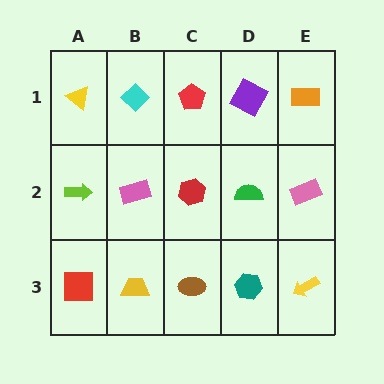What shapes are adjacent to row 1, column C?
A red hexagon (row 2, column C), a cyan diamond (row 1, column B), a purple square (row 1, column D).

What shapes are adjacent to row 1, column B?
A pink rectangle (row 2, column B), a yellow triangle (row 1, column A), a red pentagon (row 1, column C).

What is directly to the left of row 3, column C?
A yellow trapezoid.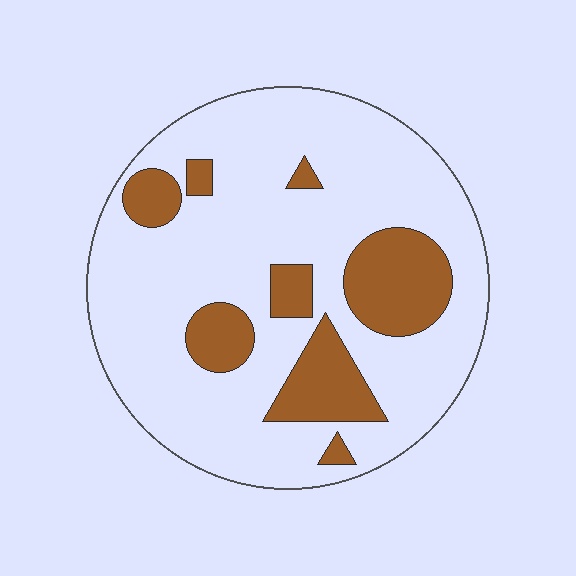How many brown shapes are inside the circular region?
8.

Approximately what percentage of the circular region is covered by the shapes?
Approximately 20%.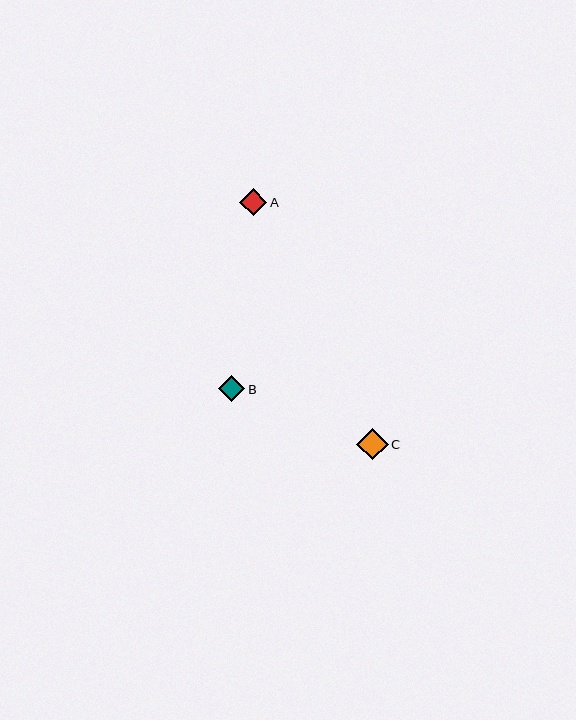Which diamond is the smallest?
Diamond B is the smallest with a size of approximately 26 pixels.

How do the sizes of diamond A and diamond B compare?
Diamond A and diamond B are approximately the same size.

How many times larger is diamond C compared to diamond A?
Diamond C is approximately 1.2 times the size of diamond A.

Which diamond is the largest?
Diamond C is the largest with a size of approximately 32 pixels.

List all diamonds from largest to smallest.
From largest to smallest: C, A, B.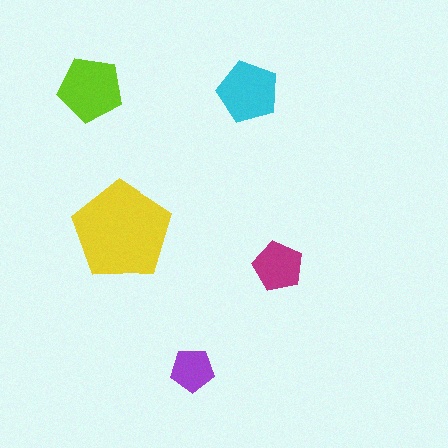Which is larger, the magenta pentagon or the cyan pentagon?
The cyan one.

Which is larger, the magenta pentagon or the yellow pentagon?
The yellow one.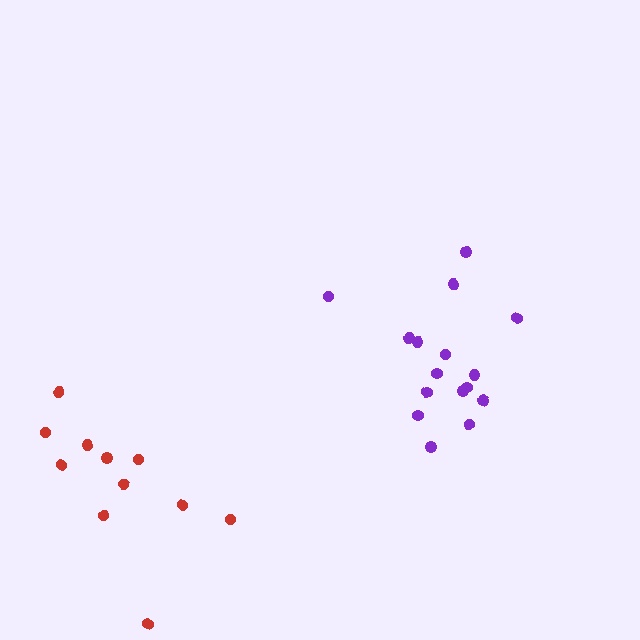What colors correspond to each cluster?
The clusters are colored: purple, red.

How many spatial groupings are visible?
There are 2 spatial groupings.